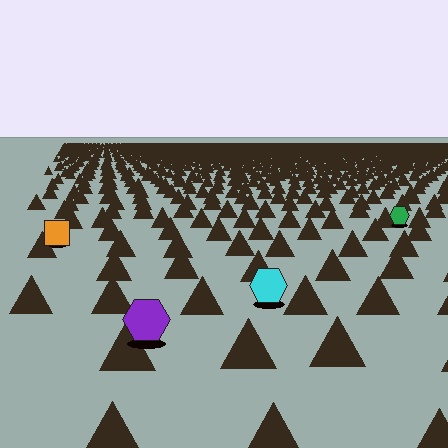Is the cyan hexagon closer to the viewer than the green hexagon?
Yes. The cyan hexagon is closer — you can tell from the texture gradient: the ground texture is coarser near it.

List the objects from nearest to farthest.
From nearest to farthest: the purple hexagon, the cyan hexagon, the orange square, the green hexagon.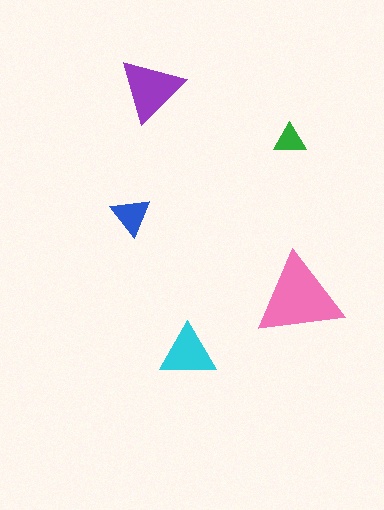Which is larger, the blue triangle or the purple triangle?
The purple one.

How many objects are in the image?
There are 5 objects in the image.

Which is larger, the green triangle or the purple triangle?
The purple one.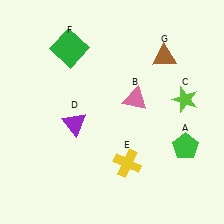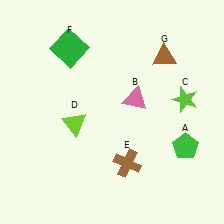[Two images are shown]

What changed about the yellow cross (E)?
In Image 1, E is yellow. In Image 2, it changed to brown.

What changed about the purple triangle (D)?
In Image 1, D is purple. In Image 2, it changed to lime.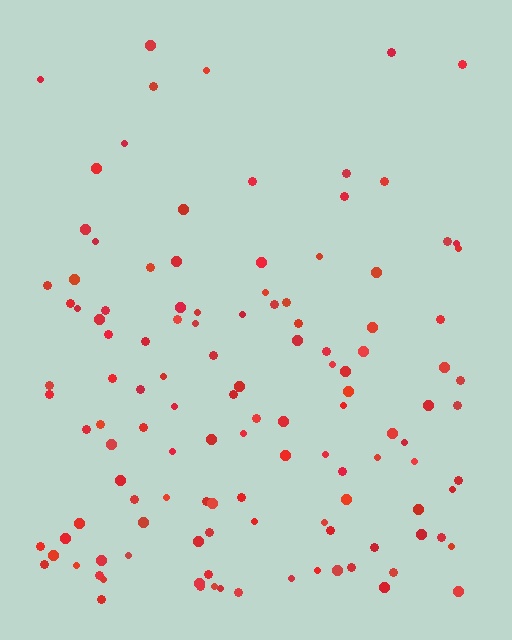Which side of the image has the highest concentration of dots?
The bottom.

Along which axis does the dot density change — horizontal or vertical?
Vertical.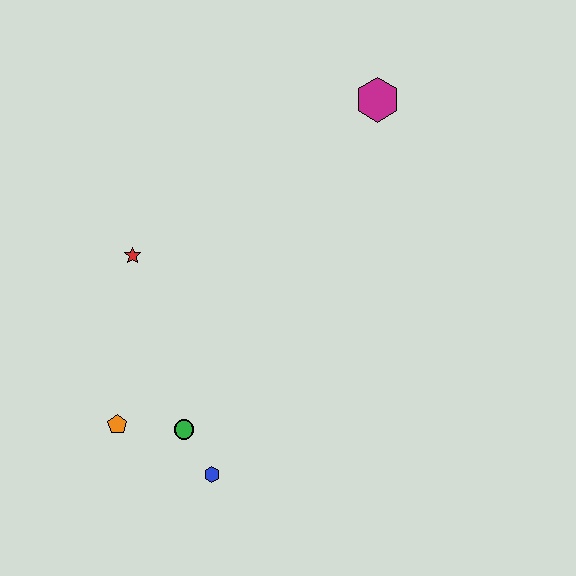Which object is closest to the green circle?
The blue hexagon is closest to the green circle.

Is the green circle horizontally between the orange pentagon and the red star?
No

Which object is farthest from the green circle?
The magenta hexagon is farthest from the green circle.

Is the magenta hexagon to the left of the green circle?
No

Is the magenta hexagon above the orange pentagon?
Yes